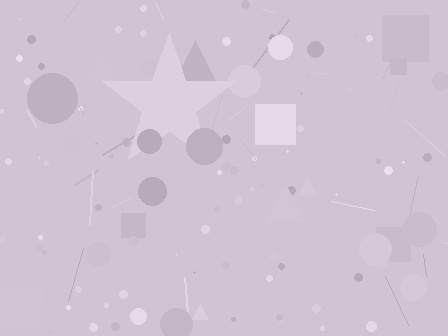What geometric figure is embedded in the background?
A star is embedded in the background.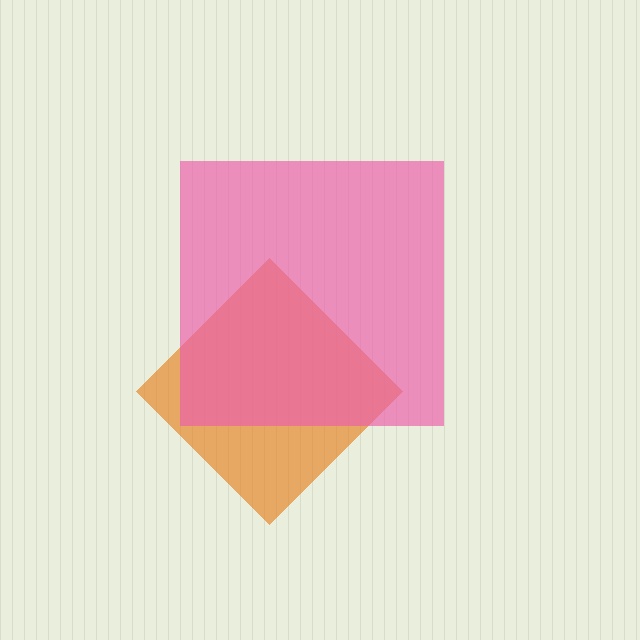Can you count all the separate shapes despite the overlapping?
Yes, there are 2 separate shapes.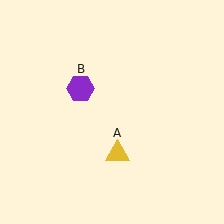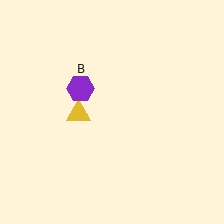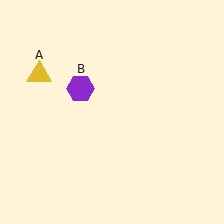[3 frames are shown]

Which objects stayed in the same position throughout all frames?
Purple hexagon (object B) remained stationary.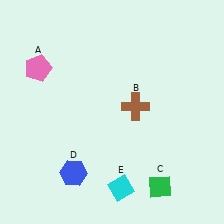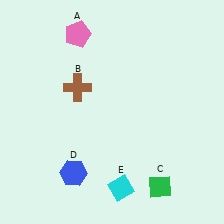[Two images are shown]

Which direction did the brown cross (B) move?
The brown cross (B) moved left.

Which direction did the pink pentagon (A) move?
The pink pentagon (A) moved right.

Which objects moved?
The objects that moved are: the pink pentagon (A), the brown cross (B).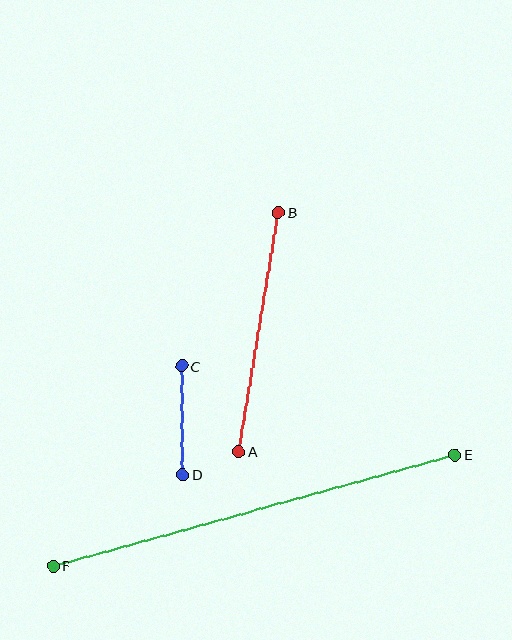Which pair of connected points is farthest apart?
Points E and F are farthest apart.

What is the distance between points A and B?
The distance is approximately 243 pixels.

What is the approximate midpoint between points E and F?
The midpoint is at approximately (254, 510) pixels.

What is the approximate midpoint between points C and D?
The midpoint is at approximately (182, 420) pixels.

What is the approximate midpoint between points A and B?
The midpoint is at approximately (259, 332) pixels.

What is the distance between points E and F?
The distance is approximately 417 pixels.